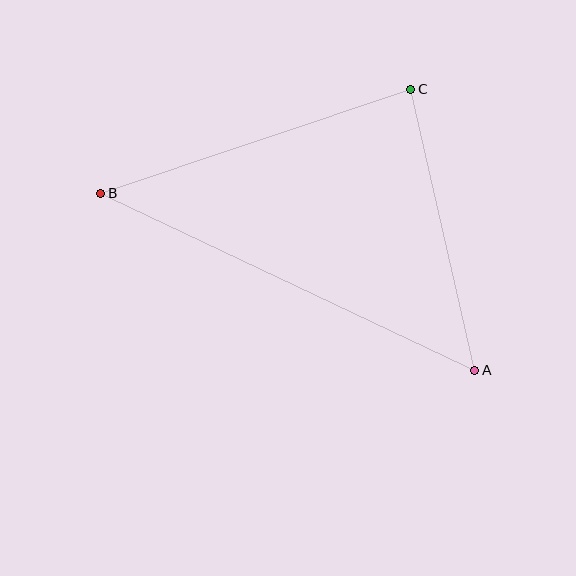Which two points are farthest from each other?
Points A and B are farthest from each other.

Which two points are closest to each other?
Points A and C are closest to each other.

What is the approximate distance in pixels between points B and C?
The distance between B and C is approximately 327 pixels.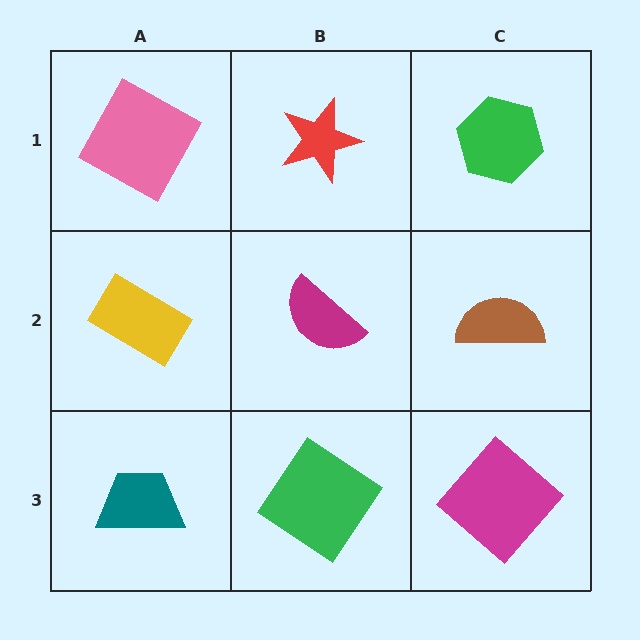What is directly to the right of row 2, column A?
A magenta semicircle.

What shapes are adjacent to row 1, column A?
A yellow rectangle (row 2, column A), a red star (row 1, column B).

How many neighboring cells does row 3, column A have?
2.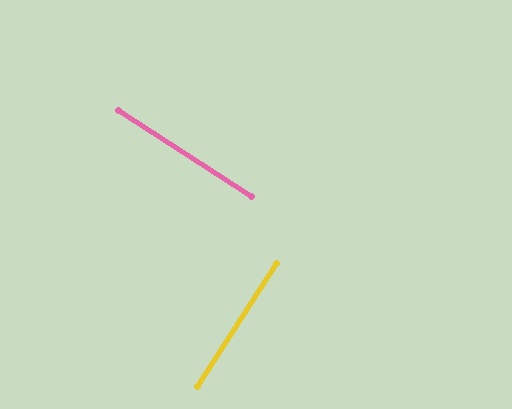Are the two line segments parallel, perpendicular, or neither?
Perpendicular — they meet at approximately 90°.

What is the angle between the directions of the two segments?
Approximately 90 degrees.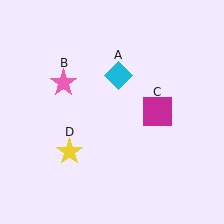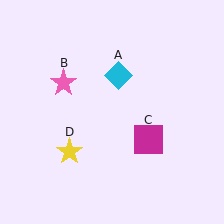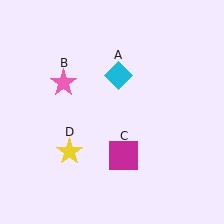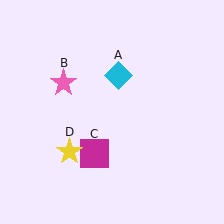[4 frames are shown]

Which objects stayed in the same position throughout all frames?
Cyan diamond (object A) and pink star (object B) and yellow star (object D) remained stationary.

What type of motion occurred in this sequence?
The magenta square (object C) rotated clockwise around the center of the scene.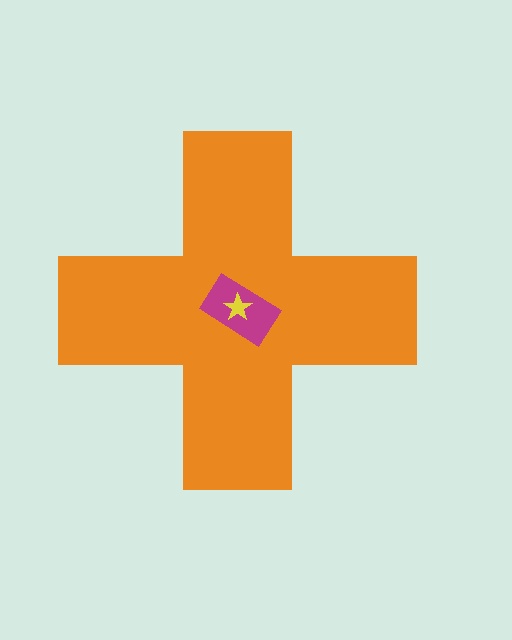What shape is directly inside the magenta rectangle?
The yellow star.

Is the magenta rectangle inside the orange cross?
Yes.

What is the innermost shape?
The yellow star.